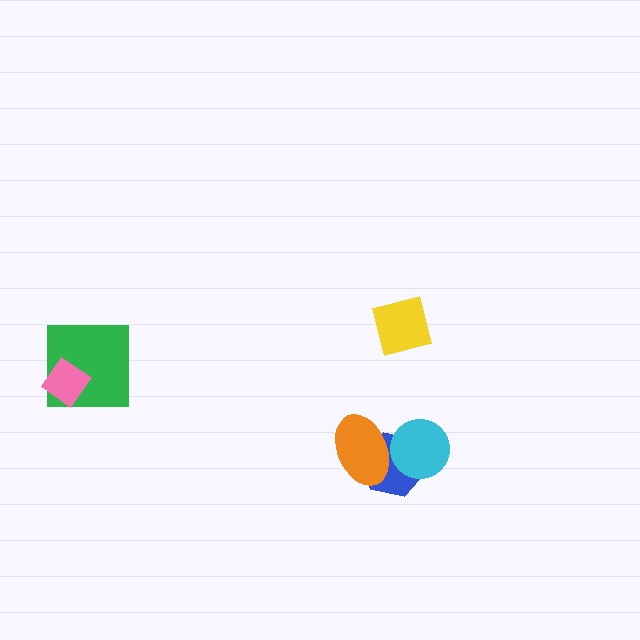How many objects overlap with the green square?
1 object overlaps with the green square.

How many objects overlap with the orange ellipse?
2 objects overlap with the orange ellipse.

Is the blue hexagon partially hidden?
Yes, it is partially covered by another shape.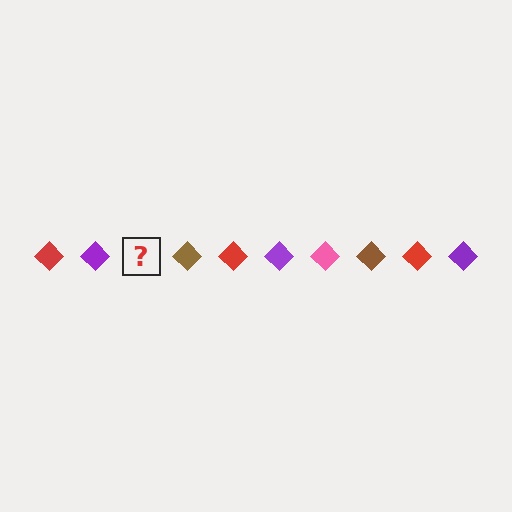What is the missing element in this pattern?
The missing element is a pink diamond.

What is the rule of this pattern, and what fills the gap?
The rule is that the pattern cycles through red, purple, pink, brown diamonds. The gap should be filled with a pink diamond.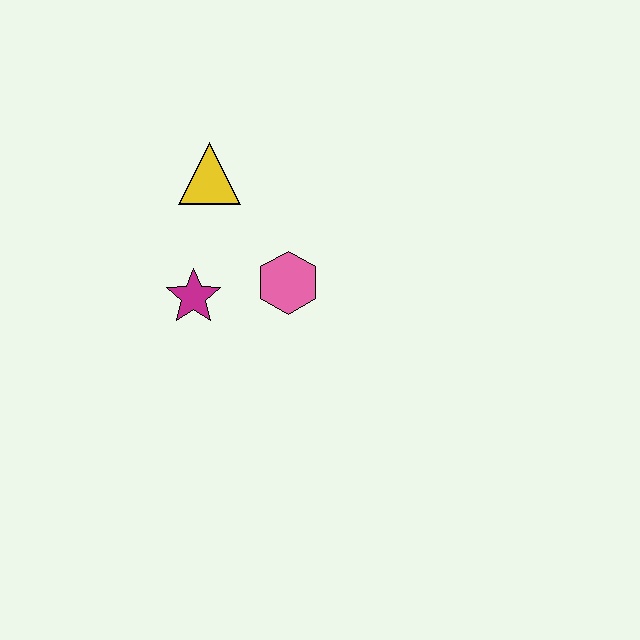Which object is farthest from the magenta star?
The yellow triangle is farthest from the magenta star.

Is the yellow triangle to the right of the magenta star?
Yes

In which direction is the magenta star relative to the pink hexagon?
The magenta star is to the left of the pink hexagon.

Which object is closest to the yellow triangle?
The magenta star is closest to the yellow triangle.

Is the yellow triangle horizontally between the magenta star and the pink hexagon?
Yes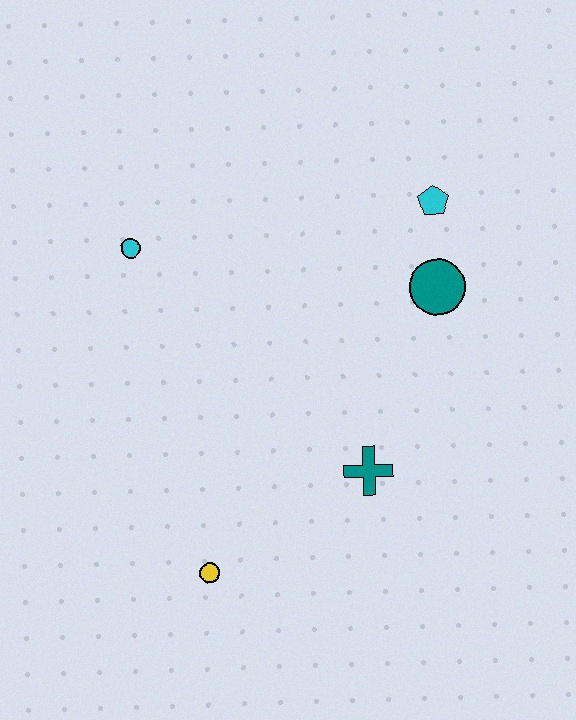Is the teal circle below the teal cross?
No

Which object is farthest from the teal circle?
The yellow circle is farthest from the teal circle.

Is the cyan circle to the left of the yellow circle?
Yes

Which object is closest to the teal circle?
The cyan pentagon is closest to the teal circle.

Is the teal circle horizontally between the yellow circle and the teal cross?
No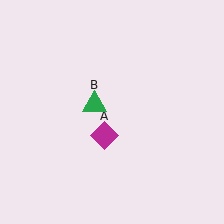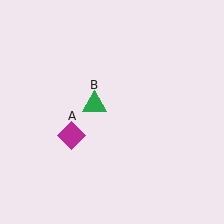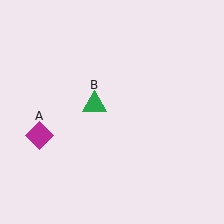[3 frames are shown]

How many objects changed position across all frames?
1 object changed position: magenta diamond (object A).